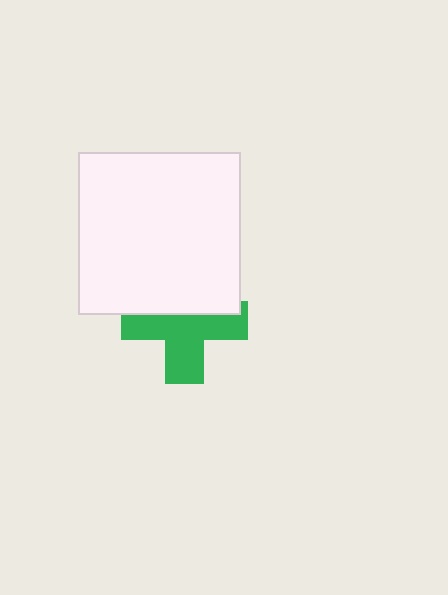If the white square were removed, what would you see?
You would see the complete green cross.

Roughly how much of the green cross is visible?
About half of it is visible (roughly 59%).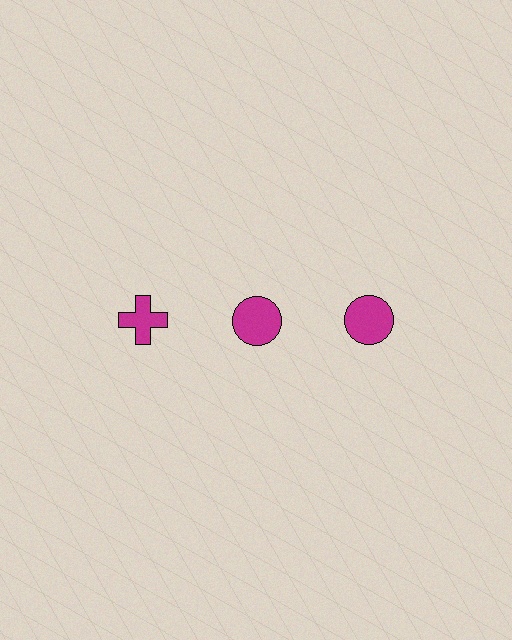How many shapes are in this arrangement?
There are 3 shapes arranged in a grid pattern.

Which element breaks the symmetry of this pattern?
The magenta cross in the top row, leftmost column breaks the symmetry. All other shapes are magenta circles.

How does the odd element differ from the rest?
It has a different shape: cross instead of circle.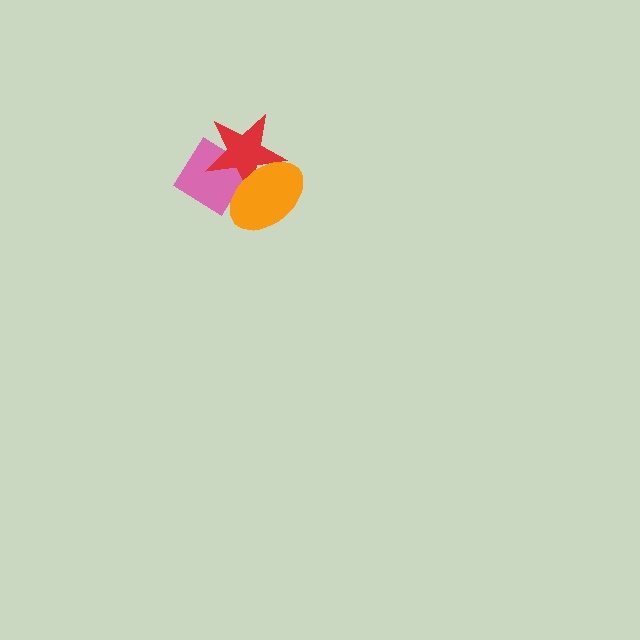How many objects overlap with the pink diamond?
2 objects overlap with the pink diamond.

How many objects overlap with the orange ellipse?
2 objects overlap with the orange ellipse.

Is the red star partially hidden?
Yes, it is partially covered by another shape.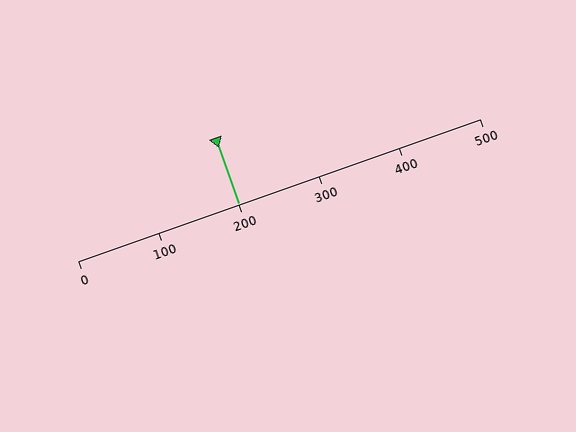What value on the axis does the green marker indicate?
The marker indicates approximately 200.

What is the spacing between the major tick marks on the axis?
The major ticks are spaced 100 apart.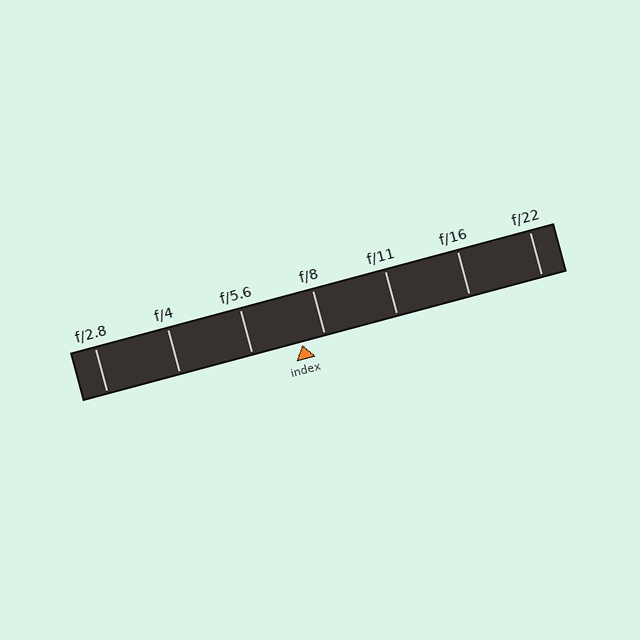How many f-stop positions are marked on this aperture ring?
There are 7 f-stop positions marked.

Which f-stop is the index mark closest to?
The index mark is closest to f/8.